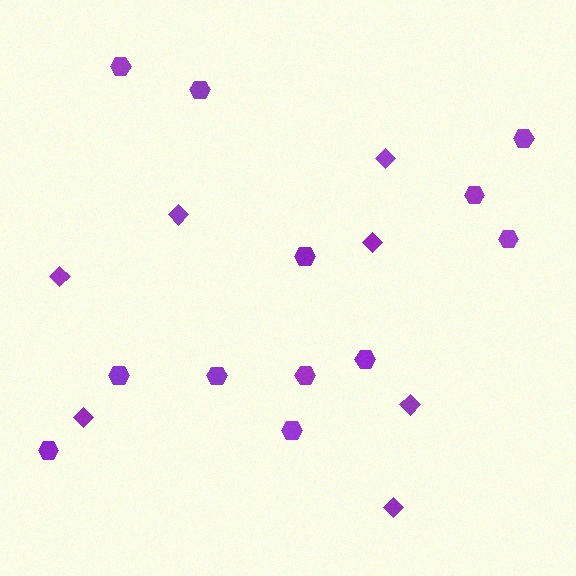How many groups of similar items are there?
There are 2 groups: one group of diamonds (7) and one group of hexagons (12).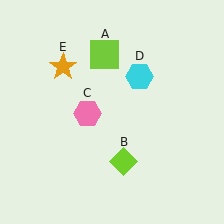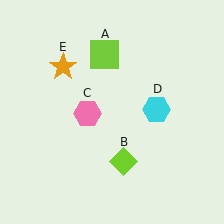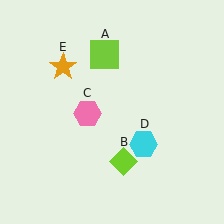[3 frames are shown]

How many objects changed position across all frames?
1 object changed position: cyan hexagon (object D).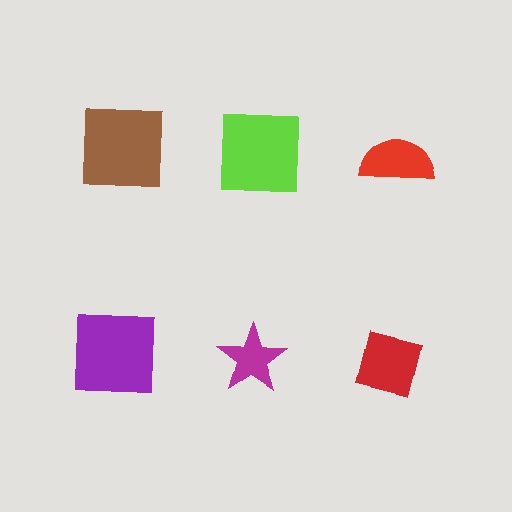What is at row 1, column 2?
A lime square.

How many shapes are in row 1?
3 shapes.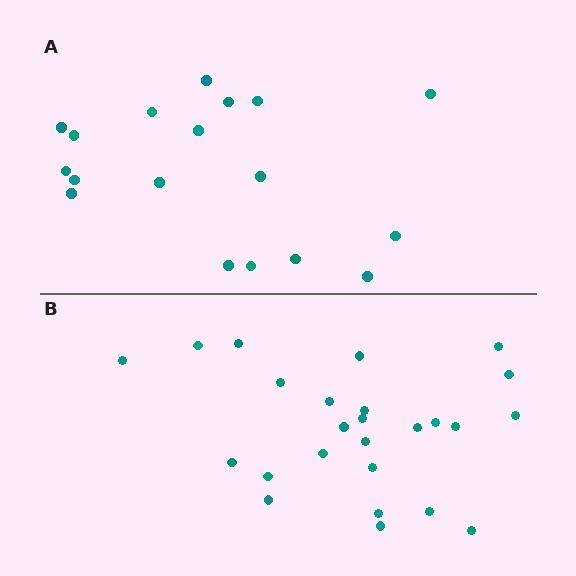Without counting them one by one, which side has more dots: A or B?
Region B (the bottom region) has more dots.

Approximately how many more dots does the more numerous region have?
Region B has roughly 8 or so more dots than region A.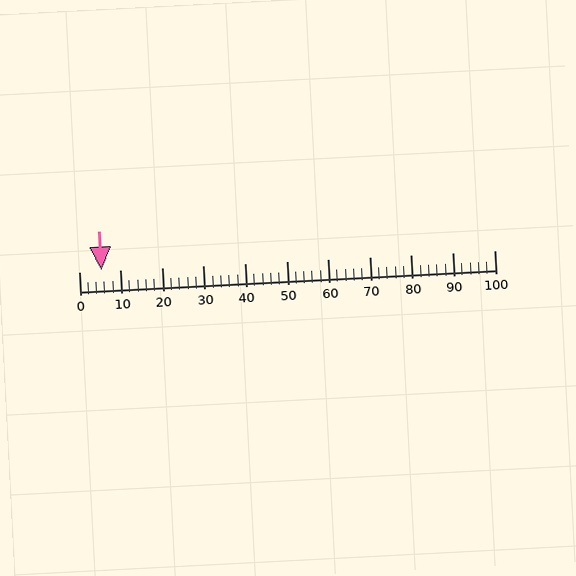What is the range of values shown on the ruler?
The ruler shows values from 0 to 100.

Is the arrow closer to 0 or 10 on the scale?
The arrow is closer to 10.